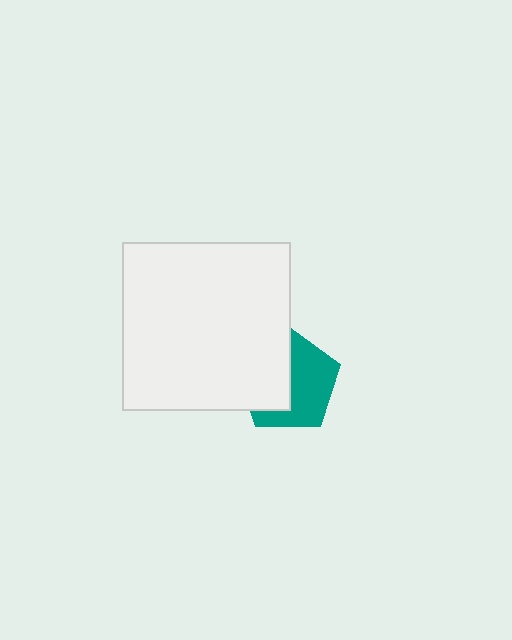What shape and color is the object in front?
The object in front is a white square.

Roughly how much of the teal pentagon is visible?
About half of it is visible (roughly 54%).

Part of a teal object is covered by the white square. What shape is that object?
It is a pentagon.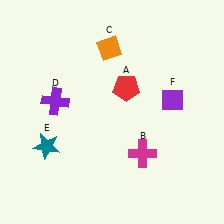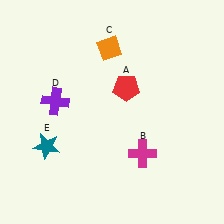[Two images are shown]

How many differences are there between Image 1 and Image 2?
There is 1 difference between the two images.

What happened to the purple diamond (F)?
The purple diamond (F) was removed in Image 2. It was in the top-right area of Image 1.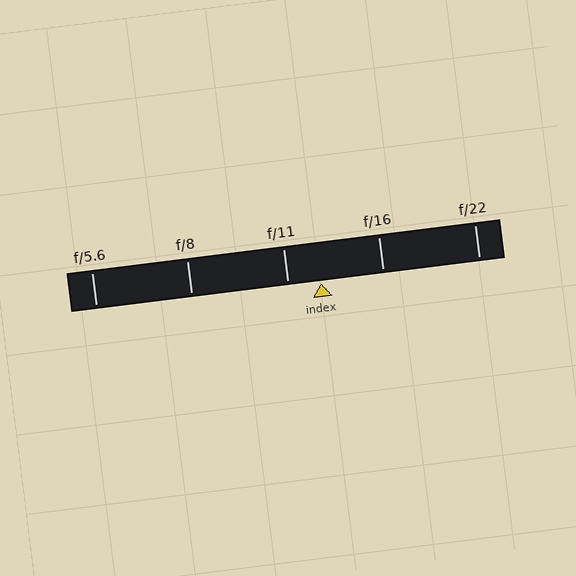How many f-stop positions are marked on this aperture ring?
There are 5 f-stop positions marked.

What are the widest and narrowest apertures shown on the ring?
The widest aperture shown is f/5.6 and the narrowest is f/22.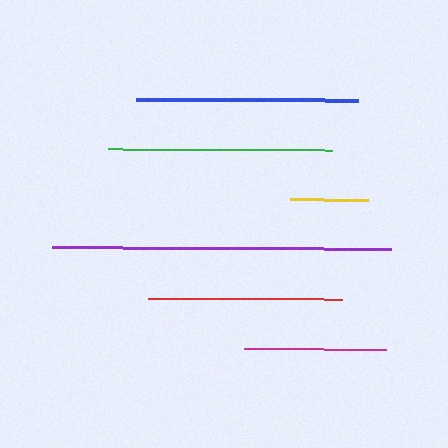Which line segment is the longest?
The purple line is the longest at approximately 339 pixels.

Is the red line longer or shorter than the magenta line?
The red line is longer than the magenta line.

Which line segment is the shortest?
The yellow line is the shortest at approximately 77 pixels.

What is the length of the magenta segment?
The magenta segment is approximately 142 pixels long.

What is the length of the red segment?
The red segment is approximately 194 pixels long.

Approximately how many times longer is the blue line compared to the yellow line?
The blue line is approximately 2.9 times the length of the yellow line.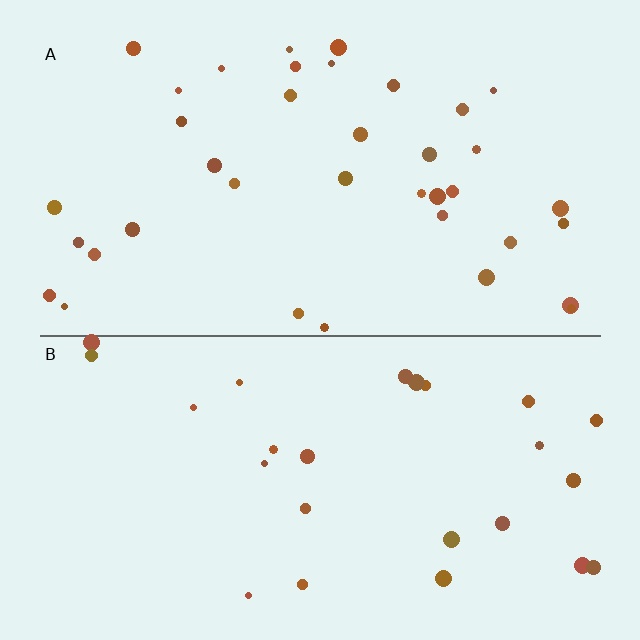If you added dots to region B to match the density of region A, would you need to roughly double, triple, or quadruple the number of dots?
Approximately double.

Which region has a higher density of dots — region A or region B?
A (the top).